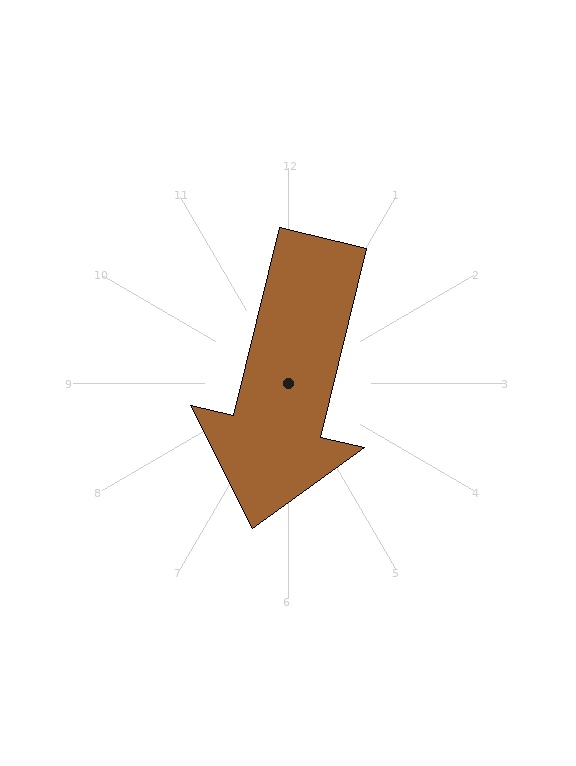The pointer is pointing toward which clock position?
Roughly 6 o'clock.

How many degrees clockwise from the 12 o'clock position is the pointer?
Approximately 194 degrees.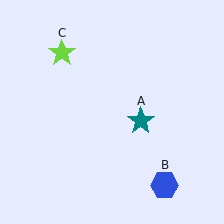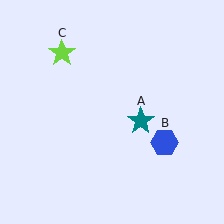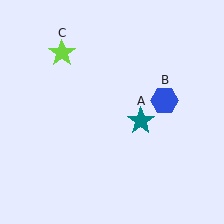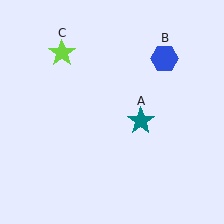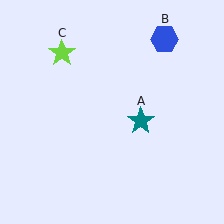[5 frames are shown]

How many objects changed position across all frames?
1 object changed position: blue hexagon (object B).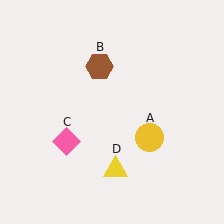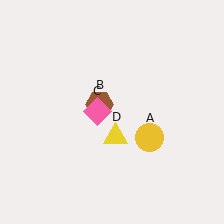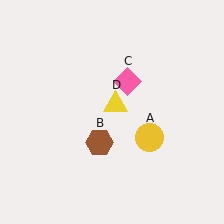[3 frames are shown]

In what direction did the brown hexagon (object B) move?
The brown hexagon (object B) moved down.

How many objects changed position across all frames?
3 objects changed position: brown hexagon (object B), pink diamond (object C), yellow triangle (object D).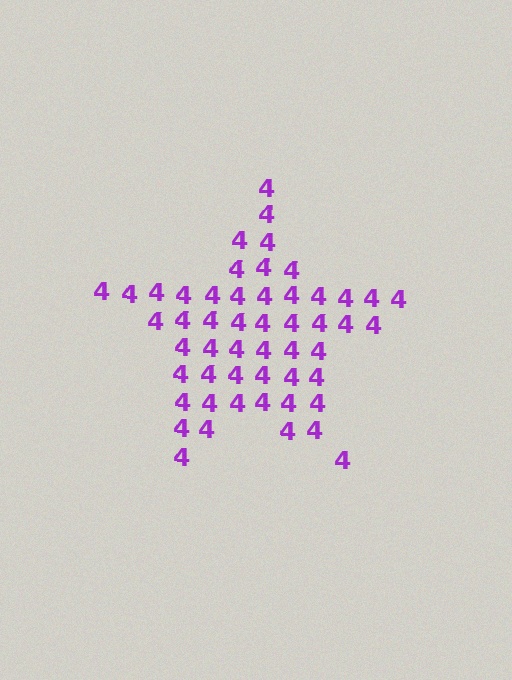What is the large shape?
The large shape is a star.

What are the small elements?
The small elements are digit 4's.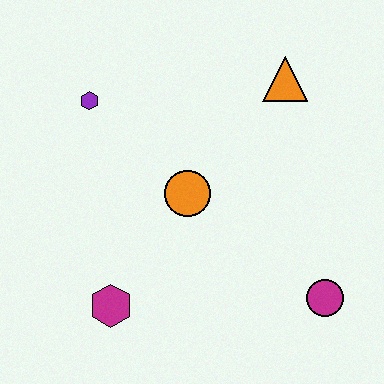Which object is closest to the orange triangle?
The orange circle is closest to the orange triangle.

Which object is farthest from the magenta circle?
The purple hexagon is farthest from the magenta circle.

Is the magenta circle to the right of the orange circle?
Yes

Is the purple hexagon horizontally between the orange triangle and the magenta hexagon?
No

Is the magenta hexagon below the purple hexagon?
Yes